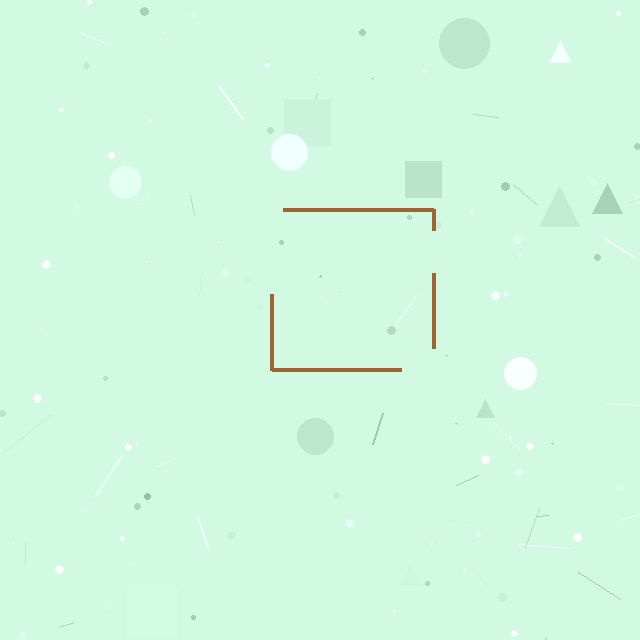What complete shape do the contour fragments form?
The contour fragments form a square.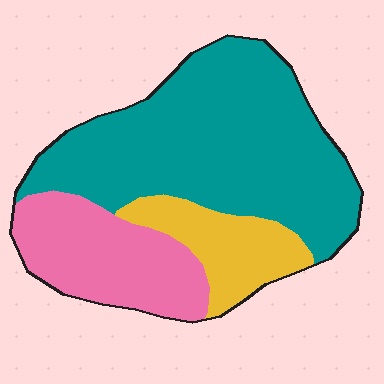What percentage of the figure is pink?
Pink takes up about one quarter (1/4) of the figure.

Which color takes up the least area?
Yellow, at roughly 15%.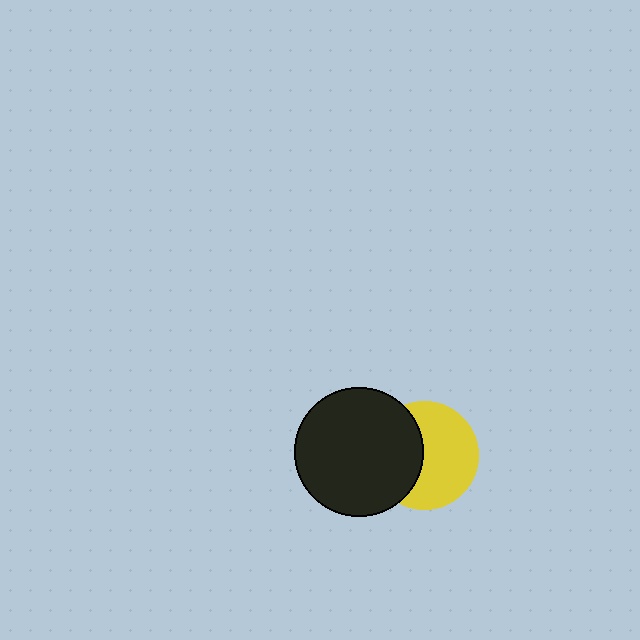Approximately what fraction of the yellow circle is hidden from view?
Roughly 40% of the yellow circle is hidden behind the black circle.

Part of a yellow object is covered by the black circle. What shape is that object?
It is a circle.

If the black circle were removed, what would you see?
You would see the complete yellow circle.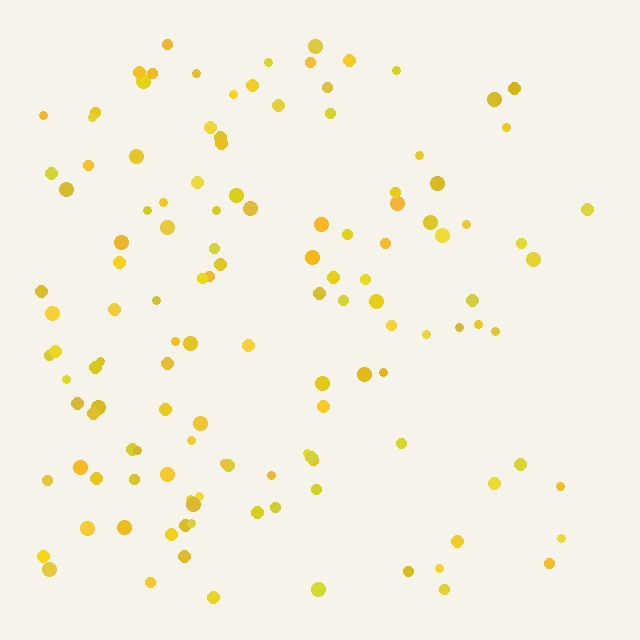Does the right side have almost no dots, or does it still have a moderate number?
Still a moderate number, just noticeably fewer than the left.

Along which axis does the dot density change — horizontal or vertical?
Horizontal.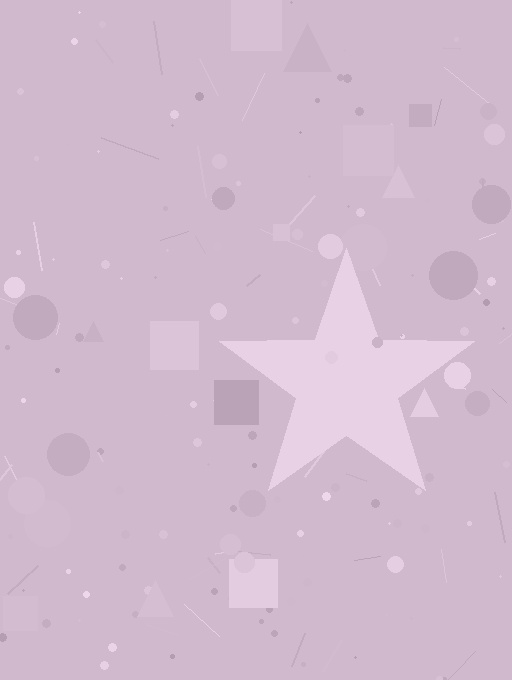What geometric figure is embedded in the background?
A star is embedded in the background.